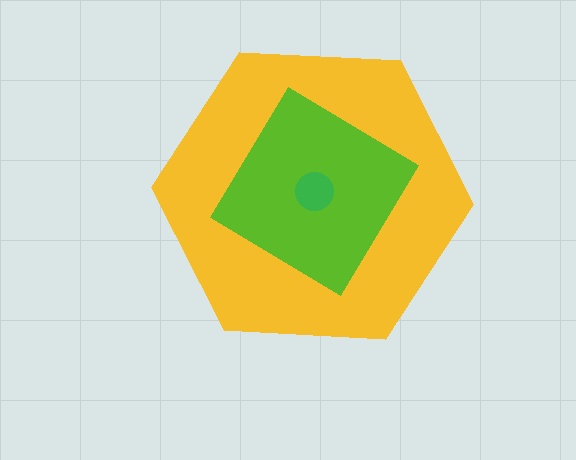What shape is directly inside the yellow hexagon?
The lime diamond.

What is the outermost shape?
The yellow hexagon.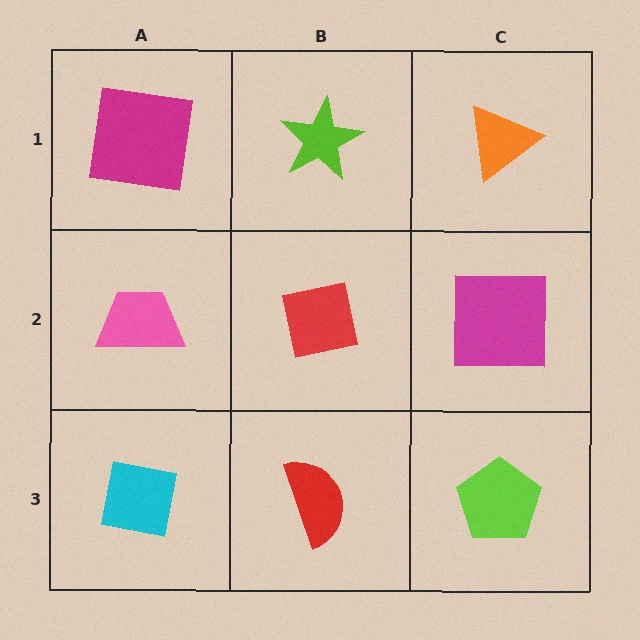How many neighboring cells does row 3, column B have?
3.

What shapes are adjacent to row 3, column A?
A pink trapezoid (row 2, column A), a red semicircle (row 3, column B).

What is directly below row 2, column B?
A red semicircle.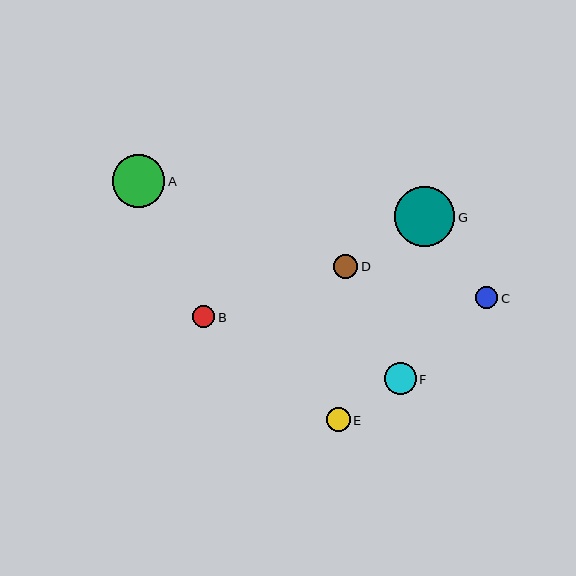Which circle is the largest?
Circle G is the largest with a size of approximately 60 pixels.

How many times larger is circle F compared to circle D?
Circle F is approximately 1.3 times the size of circle D.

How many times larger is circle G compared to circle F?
Circle G is approximately 1.9 times the size of circle F.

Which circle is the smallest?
Circle B is the smallest with a size of approximately 22 pixels.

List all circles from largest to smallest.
From largest to smallest: G, A, F, D, E, C, B.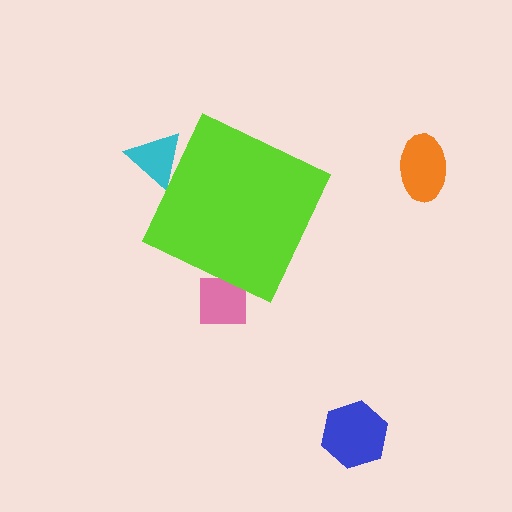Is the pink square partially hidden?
Yes, the pink square is partially hidden behind the lime diamond.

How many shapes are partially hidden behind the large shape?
2 shapes are partially hidden.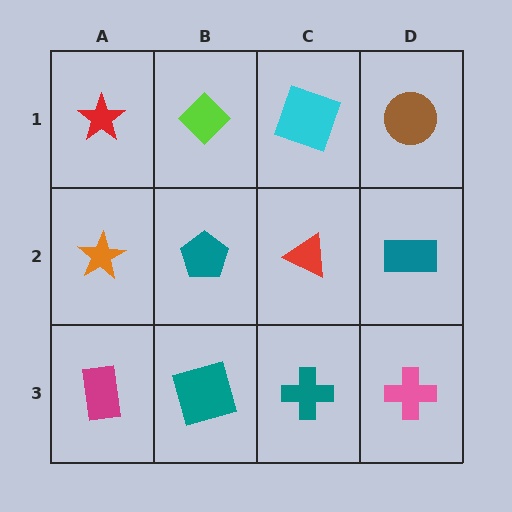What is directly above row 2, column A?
A red star.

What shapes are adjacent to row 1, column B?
A teal pentagon (row 2, column B), a red star (row 1, column A), a cyan square (row 1, column C).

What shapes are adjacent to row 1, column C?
A red triangle (row 2, column C), a lime diamond (row 1, column B), a brown circle (row 1, column D).